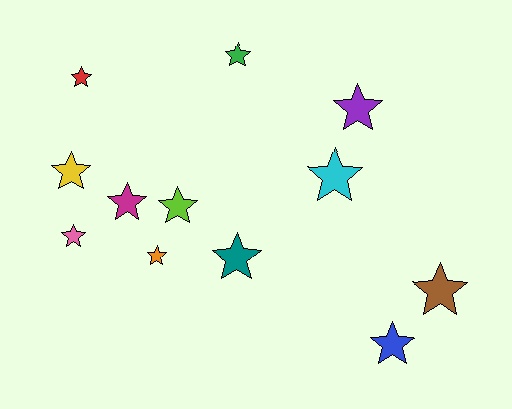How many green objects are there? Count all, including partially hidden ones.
There is 1 green object.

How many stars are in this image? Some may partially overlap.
There are 12 stars.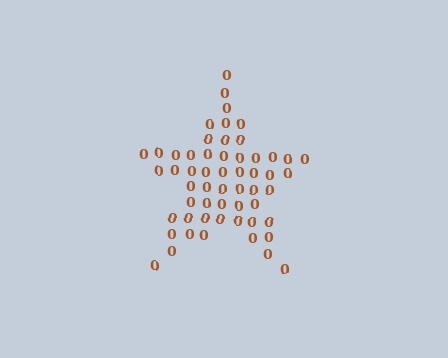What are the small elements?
The small elements are digit 0's.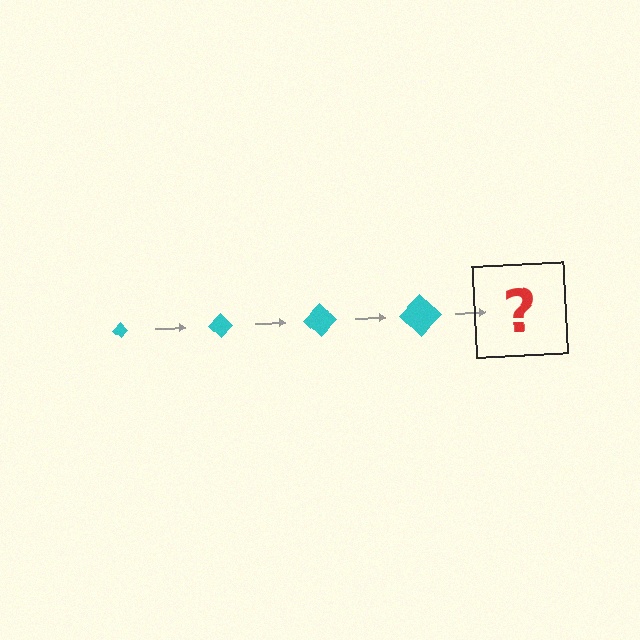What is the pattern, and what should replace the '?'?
The pattern is that the diamond gets progressively larger each step. The '?' should be a cyan diamond, larger than the previous one.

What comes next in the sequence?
The next element should be a cyan diamond, larger than the previous one.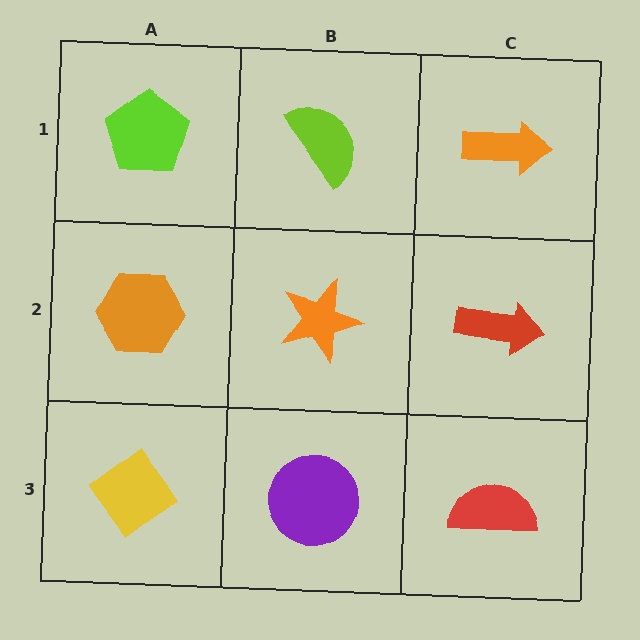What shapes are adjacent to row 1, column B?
An orange star (row 2, column B), a lime pentagon (row 1, column A), an orange arrow (row 1, column C).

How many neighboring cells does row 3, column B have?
3.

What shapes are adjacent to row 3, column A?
An orange hexagon (row 2, column A), a purple circle (row 3, column B).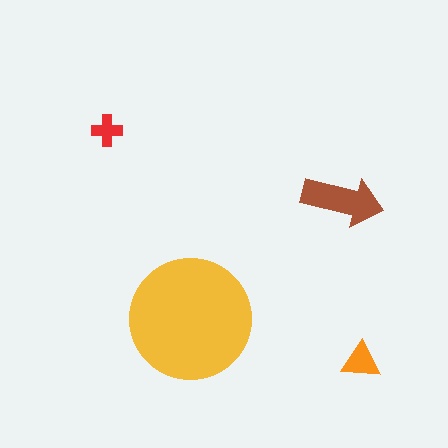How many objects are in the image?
There are 4 objects in the image.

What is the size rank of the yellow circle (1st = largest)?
1st.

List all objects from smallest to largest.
The red cross, the orange triangle, the brown arrow, the yellow circle.